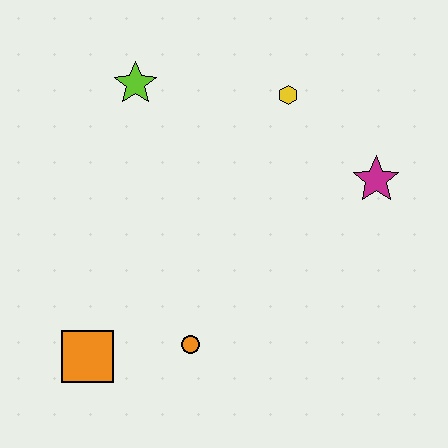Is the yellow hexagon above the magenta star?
Yes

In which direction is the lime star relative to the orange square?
The lime star is above the orange square.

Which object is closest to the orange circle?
The orange square is closest to the orange circle.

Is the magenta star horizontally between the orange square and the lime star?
No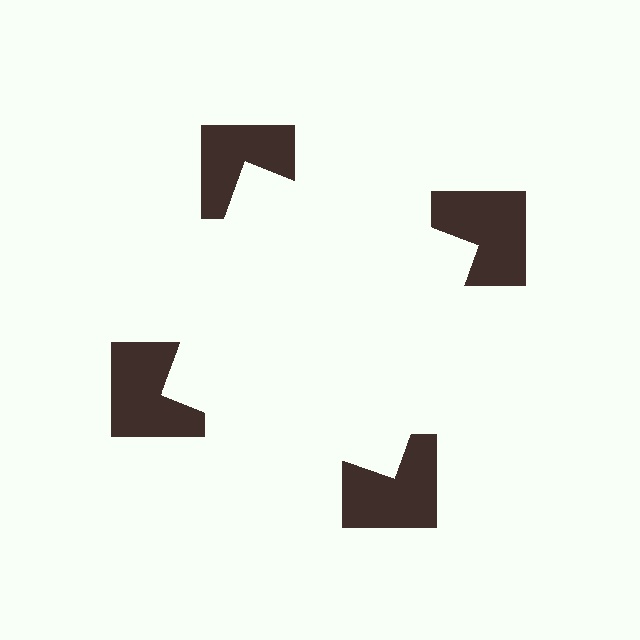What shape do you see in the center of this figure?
An illusory square — its edges are inferred from the aligned wedge cuts in the notched squares, not physically drawn.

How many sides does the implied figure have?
4 sides.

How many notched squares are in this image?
There are 4 — one at each vertex of the illusory square.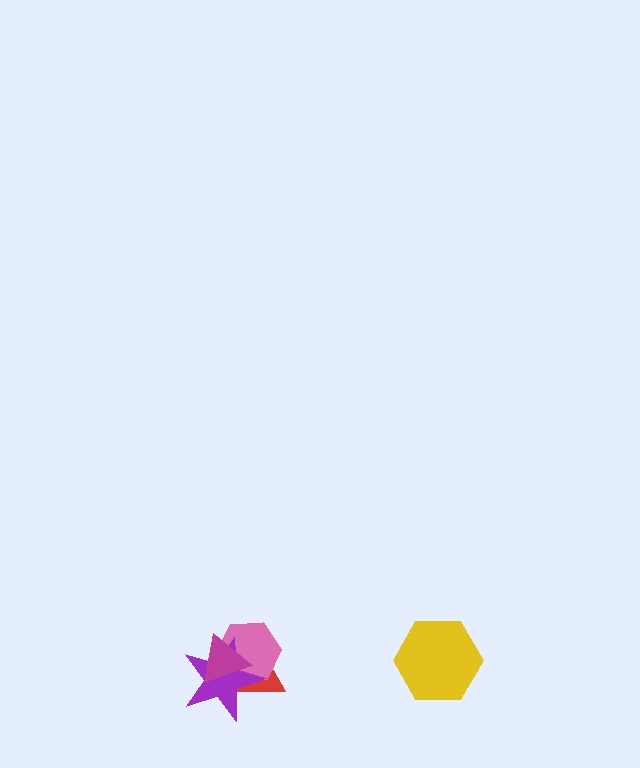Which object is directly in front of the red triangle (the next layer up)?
The pink hexagon is directly in front of the red triangle.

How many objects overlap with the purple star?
3 objects overlap with the purple star.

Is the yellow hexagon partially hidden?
No, no other shape covers it.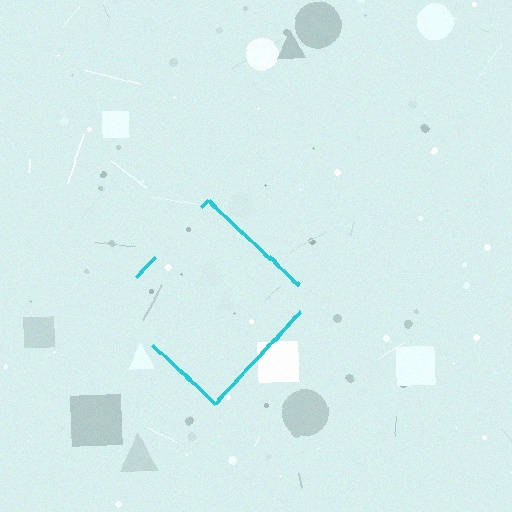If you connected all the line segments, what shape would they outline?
They would outline a diamond.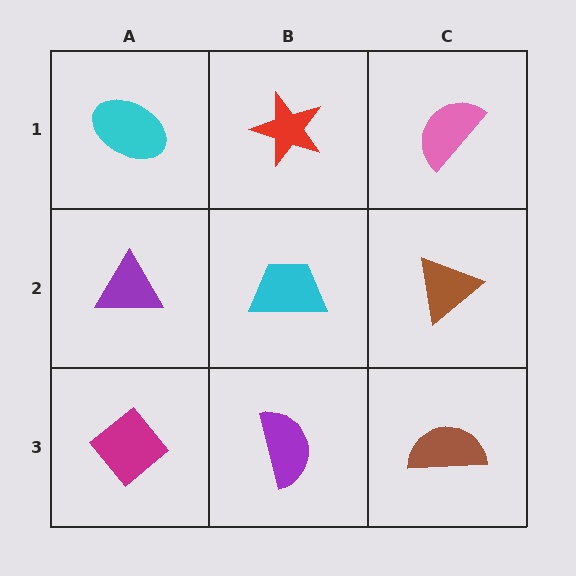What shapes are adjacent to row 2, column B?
A red star (row 1, column B), a purple semicircle (row 3, column B), a purple triangle (row 2, column A), a brown triangle (row 2, column C).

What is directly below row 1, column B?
A cyan trapezoid.